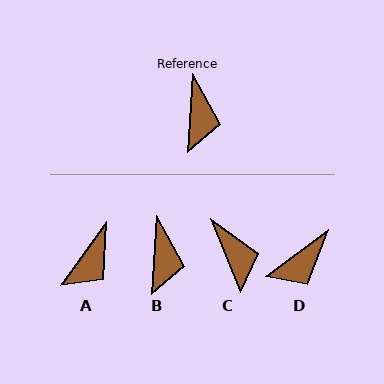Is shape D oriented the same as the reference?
No, it is off by about 50 degrees.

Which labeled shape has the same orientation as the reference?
B.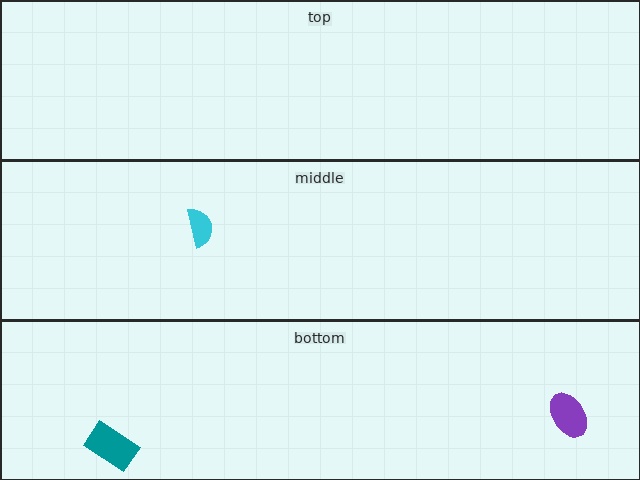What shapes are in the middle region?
The cyan semicircle.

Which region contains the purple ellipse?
The bottom region.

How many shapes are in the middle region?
1.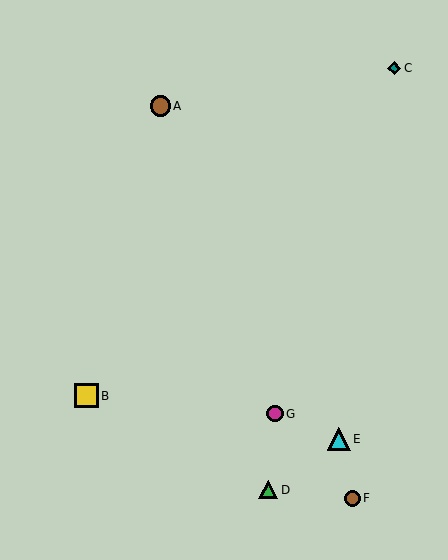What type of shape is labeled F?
Shape F is a brown circle.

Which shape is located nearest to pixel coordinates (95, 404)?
The yellow square (labeled B) at (87, 396) is nearest to that location.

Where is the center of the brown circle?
The center of the brown circle is at (352, 498).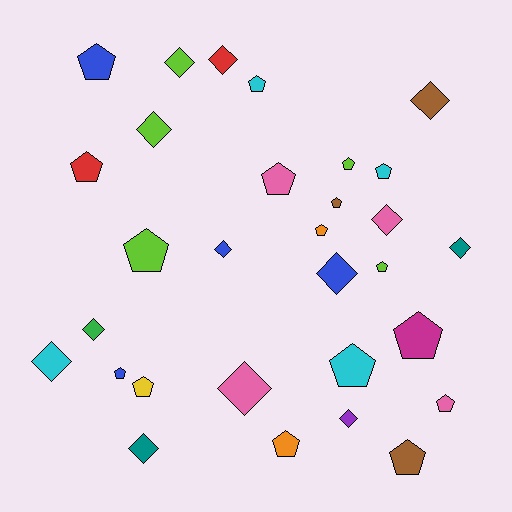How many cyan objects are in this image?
There are 4 cyan objects.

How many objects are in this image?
There are 30 objects.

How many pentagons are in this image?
There are 17 pentagons.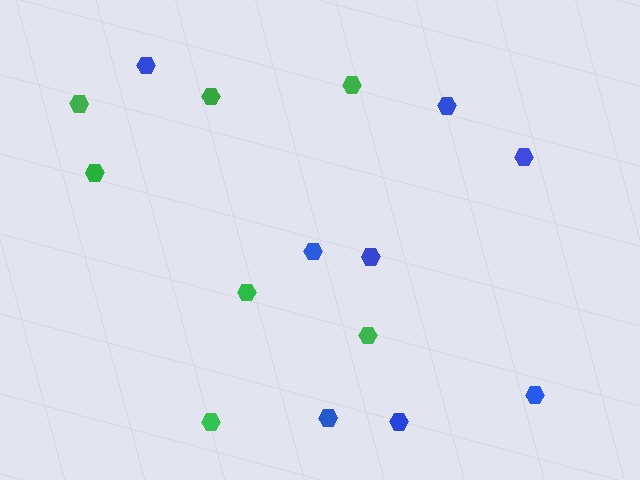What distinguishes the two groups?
There are 2 groups: one group of blue hexagons (8) and one group of green hexagons (7).